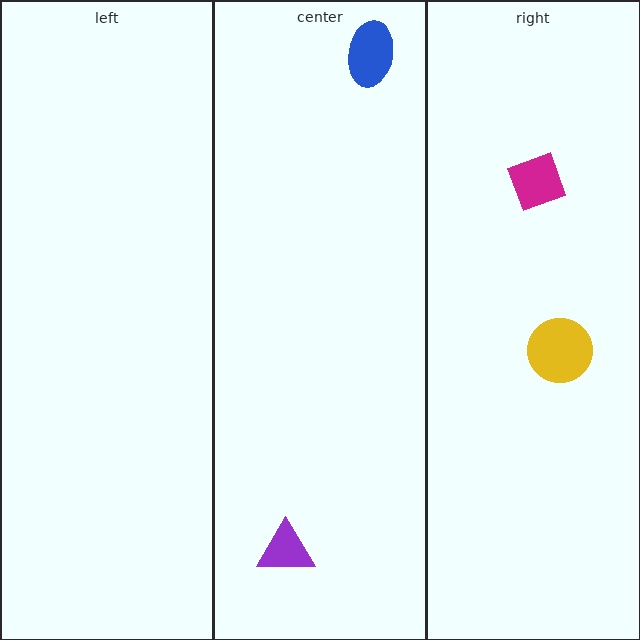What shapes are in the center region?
The blue ellipse, the purple triangle.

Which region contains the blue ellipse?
The center region.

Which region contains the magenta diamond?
The right region.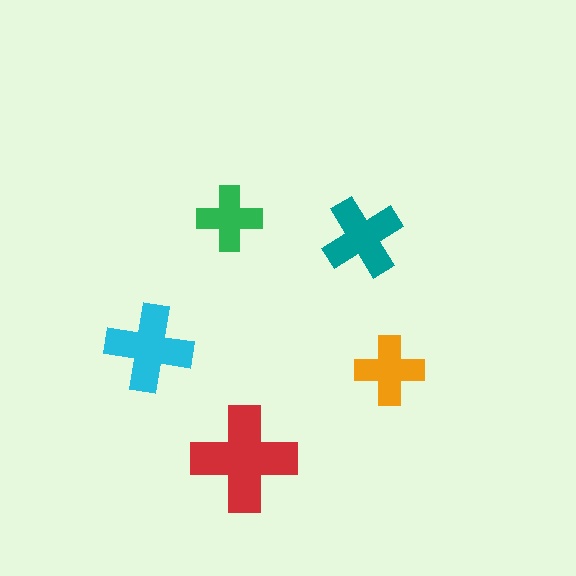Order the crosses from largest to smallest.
the red one, the cyan one, the teal one, the orange one, the green one.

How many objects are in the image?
There are 5 objects in the image.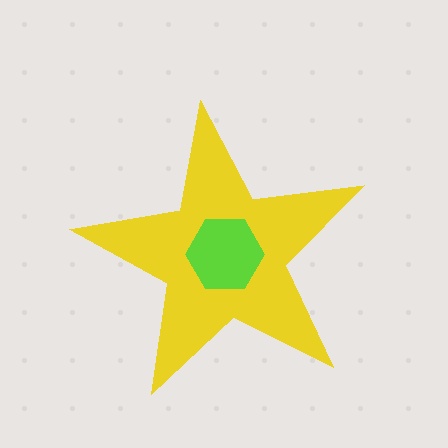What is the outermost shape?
The yellow star.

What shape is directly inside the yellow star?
The lime hexagon.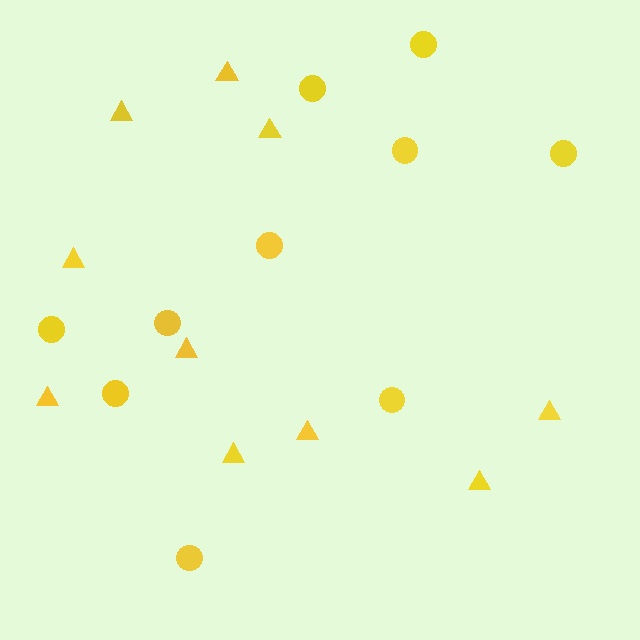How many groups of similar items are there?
There are 2 groups: one group of triangles (10) and one group of circles (10).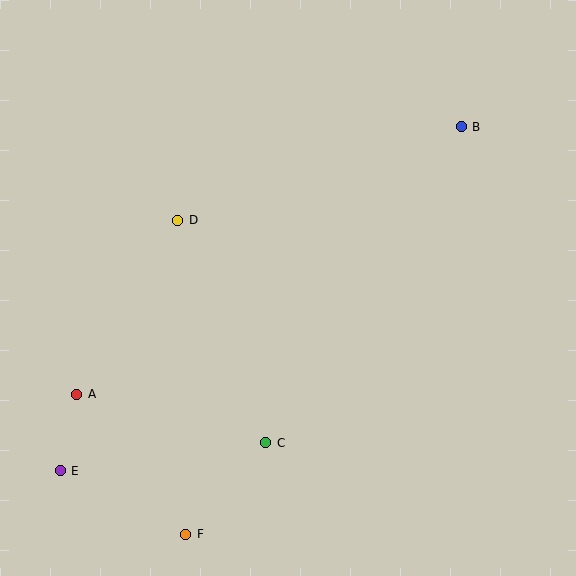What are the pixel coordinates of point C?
Point C is at (266, 443).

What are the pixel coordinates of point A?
Point A is at (77, 394).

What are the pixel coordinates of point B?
Point B is at (461, 127).